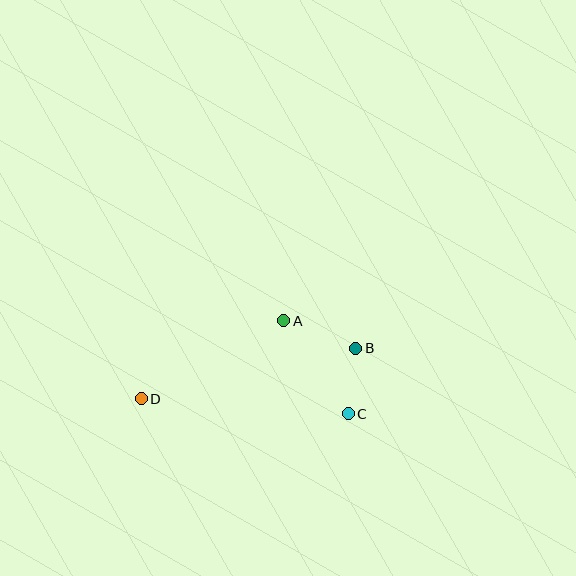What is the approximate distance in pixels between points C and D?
The distance between C and D is approximately 208 pixels.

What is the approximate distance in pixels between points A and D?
The distance between A and D is approximately 162 pixels.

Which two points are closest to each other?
Points B and C are closest to each other.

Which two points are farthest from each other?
Points B and D are farthest from each other.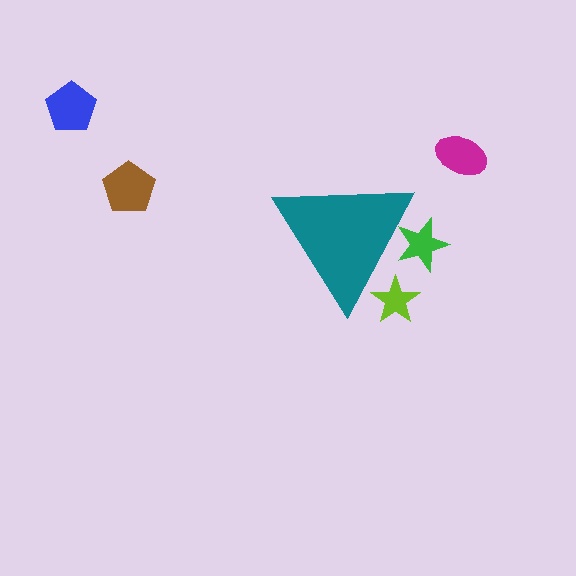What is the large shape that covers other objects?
A teal triangle.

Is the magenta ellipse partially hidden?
No, the magenta ellipse is fully visible.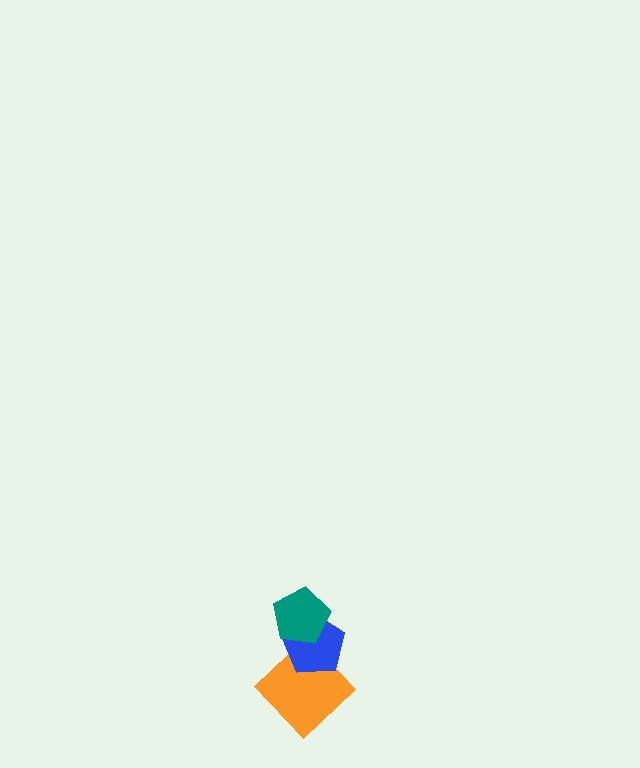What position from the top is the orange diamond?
The orange diamond is 3rd from the top.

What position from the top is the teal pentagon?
The teal pentagon is 1st from the top.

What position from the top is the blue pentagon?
The blue pentagon is 2nd from the top.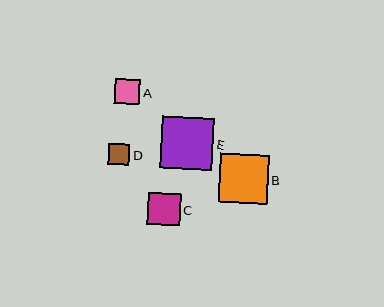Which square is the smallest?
Square D is the smallest with a size of approximately 21 pixels.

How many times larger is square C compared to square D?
Square C is approximately 1.5 times the size of square D.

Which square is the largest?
Square E is the largest with a size of approximately 52 pixels.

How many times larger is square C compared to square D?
Square C is approximately 1.5 times the size of square D.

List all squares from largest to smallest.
From largest to smallest: E, B, C, A, D.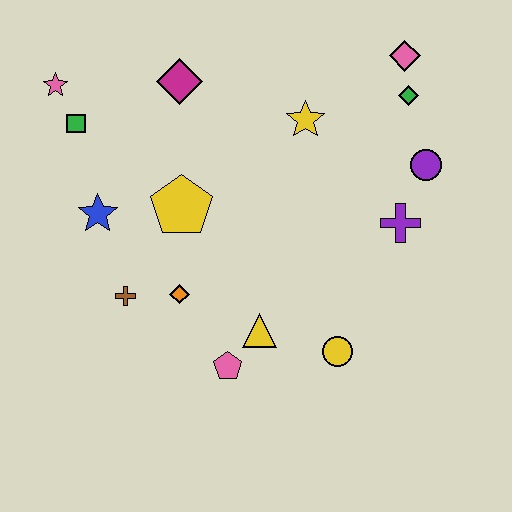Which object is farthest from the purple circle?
The pink star is farthest from the purple circle.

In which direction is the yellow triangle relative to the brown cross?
The yellow triangle is to the right of the brown cross.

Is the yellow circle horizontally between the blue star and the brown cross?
No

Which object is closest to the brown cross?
The orange diamond is closest to the brown cross.